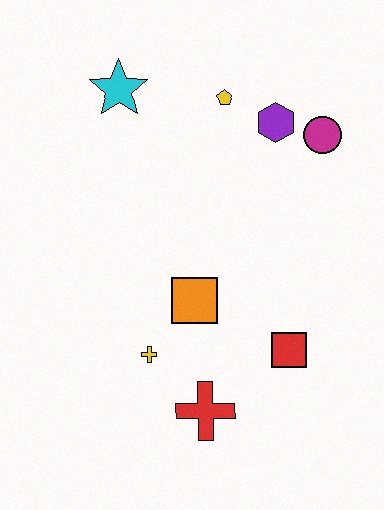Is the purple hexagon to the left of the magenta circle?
Yes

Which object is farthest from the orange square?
The cyan star is farthest from the orange square.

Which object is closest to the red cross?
The yellow cross is closest to the red cross.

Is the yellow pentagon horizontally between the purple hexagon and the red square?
No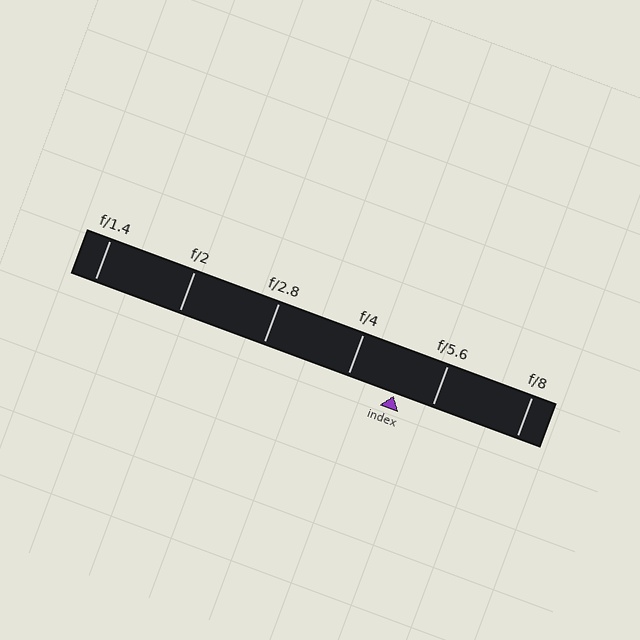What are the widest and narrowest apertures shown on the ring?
The widest aperture shown is f/1.4 and the narrowest is f/8.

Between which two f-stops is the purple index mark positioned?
The index mark is between f/4 and f/5.6.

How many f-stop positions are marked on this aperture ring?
There are 6 f-stop positions marked.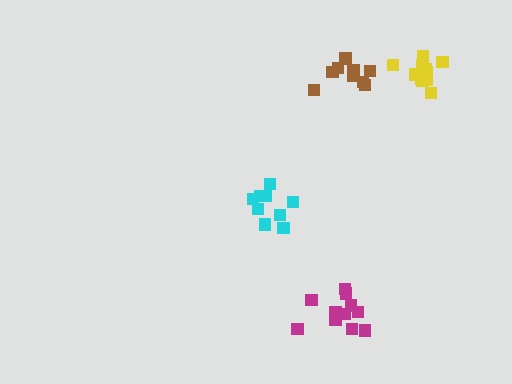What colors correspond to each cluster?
The clusters are colored: yellow, brown, cyan, magenta.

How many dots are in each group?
Group 1: 11 dots, Group 2: 9 dots, Group 3: 9 dots, Group 4: 11 dots (40 total).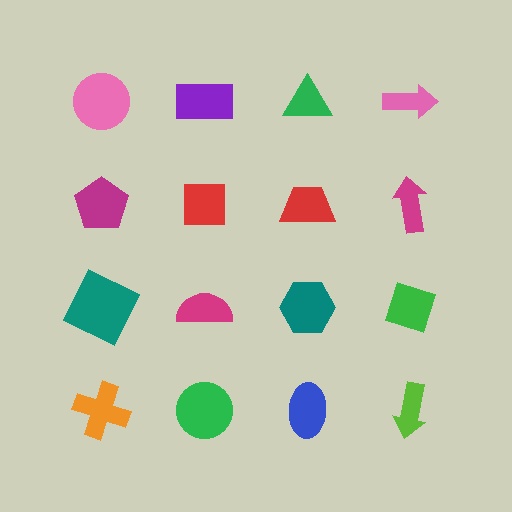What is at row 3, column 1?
A teal square.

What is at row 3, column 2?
A magenta semicircle.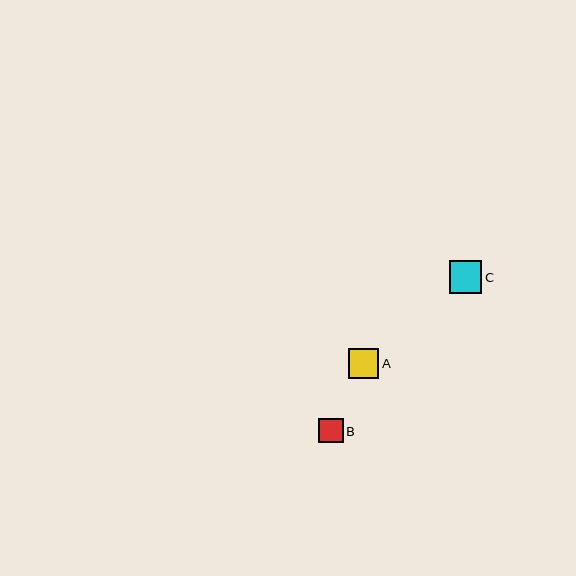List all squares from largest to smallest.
From largest to smallest: C, A, B.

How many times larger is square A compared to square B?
Square A is approximately 1.2 times the size of square B.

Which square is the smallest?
Square B is the smallest with a size of approximately 24 pixels.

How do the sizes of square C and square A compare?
Square C and square A are approximately the same size.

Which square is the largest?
Square C is the largest with a size of approximately 32 pixels.